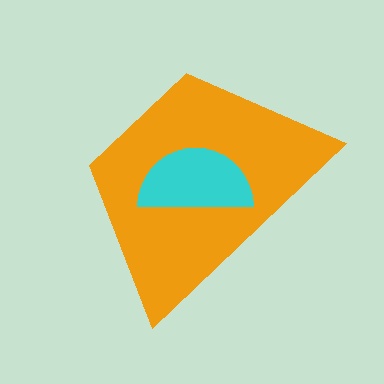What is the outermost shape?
The orange trapezoid.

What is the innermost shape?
The cyan semicircle.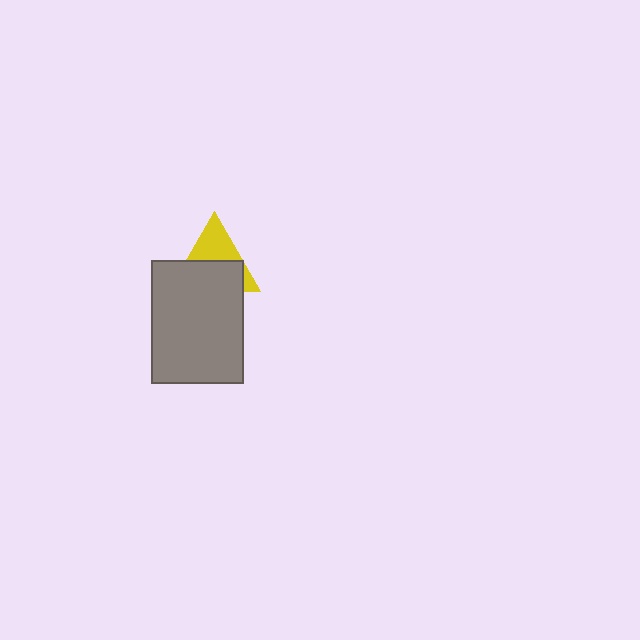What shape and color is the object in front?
The object in front is a gray rectangle.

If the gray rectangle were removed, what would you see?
You would see the complete yellow triangle.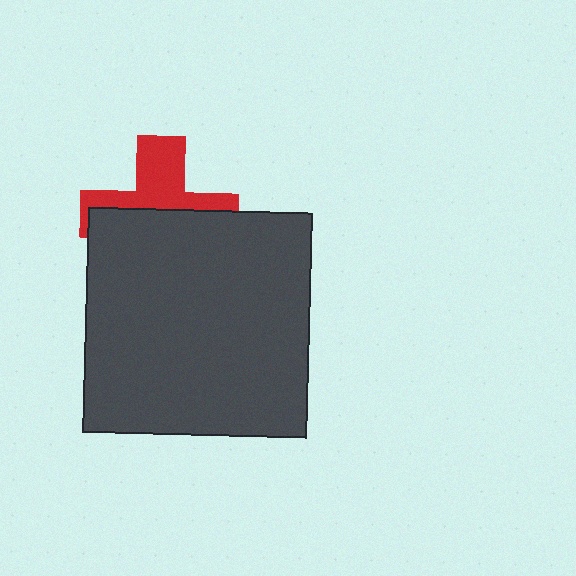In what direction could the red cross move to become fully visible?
The red cross could move up. That would shift it out from behind the dark gray square entirely.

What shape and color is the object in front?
The object in front is a dark gray square.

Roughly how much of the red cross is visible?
A small part of it is visible (roughly 42%).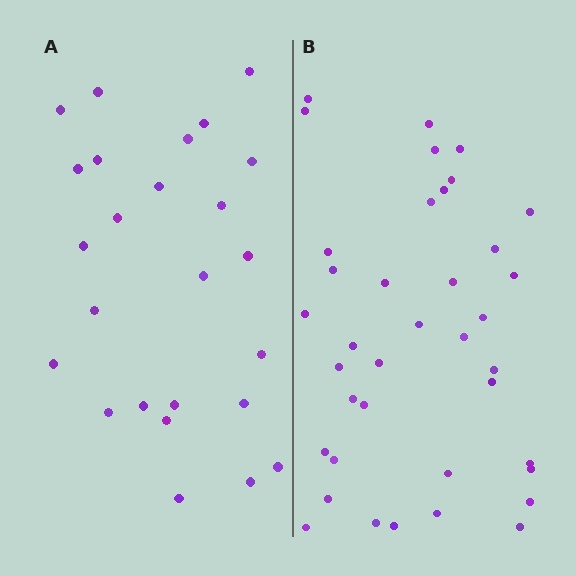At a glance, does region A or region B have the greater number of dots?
Region B (the right region) has more dots.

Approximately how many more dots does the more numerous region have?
Region B has approximately 15 more dots than region A.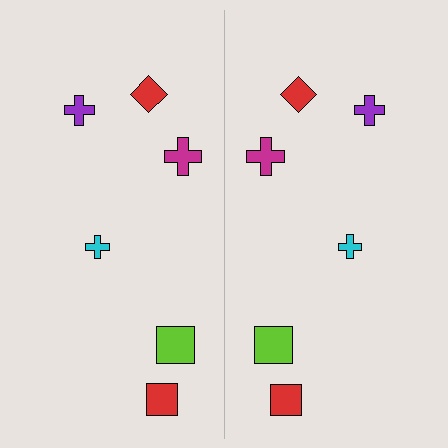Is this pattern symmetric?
Yes, this pattern has bilateral (reflection) symmetry.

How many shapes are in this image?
There are 12 shapes in this image.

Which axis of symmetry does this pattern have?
The pattern has a vertical axis of symmetry running through the center of the image.